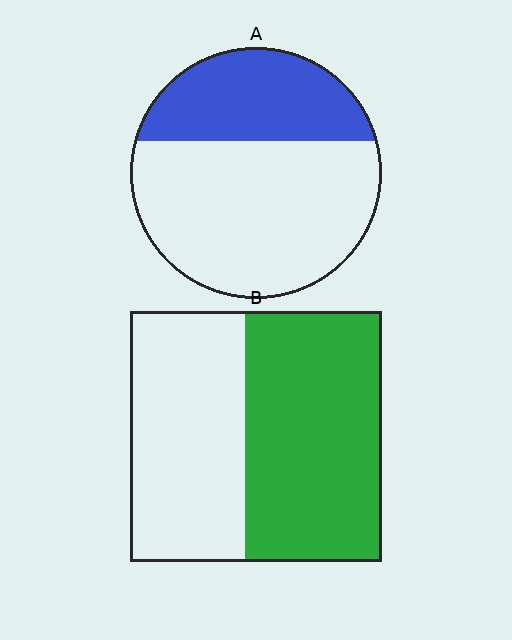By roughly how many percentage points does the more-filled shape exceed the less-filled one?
By roughly 20 percentage points (B over A).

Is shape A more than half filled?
No.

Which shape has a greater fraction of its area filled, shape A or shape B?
Shape B.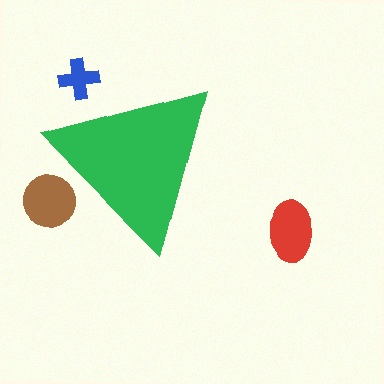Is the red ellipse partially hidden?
No, the red ellipse is fully visible.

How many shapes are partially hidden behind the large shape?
2 shapes are partially hidden.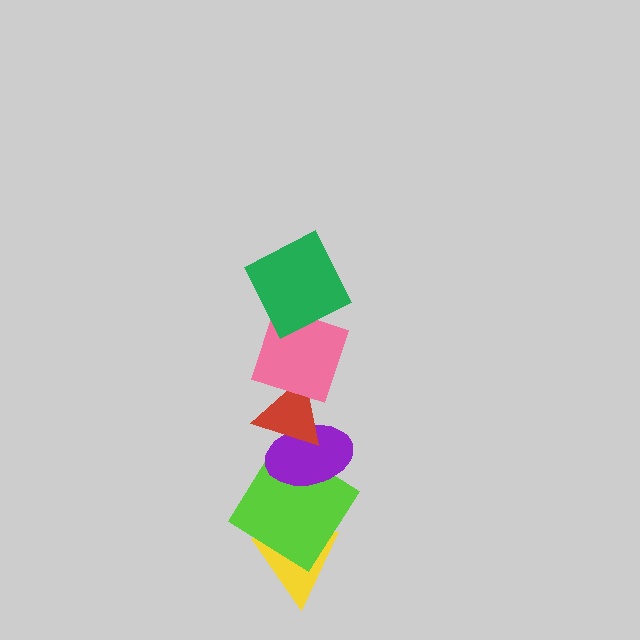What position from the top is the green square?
The green square is 1st from the top.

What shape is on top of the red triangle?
The pink square is on top of the red triangle.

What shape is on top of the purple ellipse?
The red triangle is on top of the purple ellipse.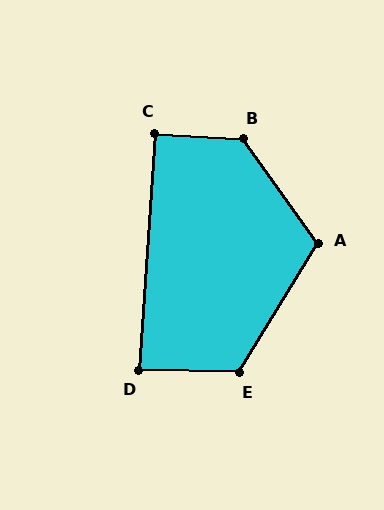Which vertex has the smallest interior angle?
D, at approximately 87 degrees.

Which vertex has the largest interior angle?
B, at approximately 129 degrees.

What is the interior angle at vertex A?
Approximately 113 degrees (obtuse).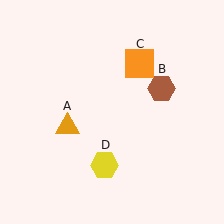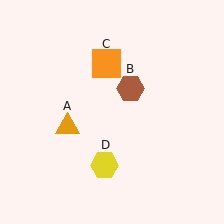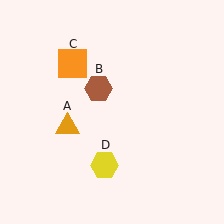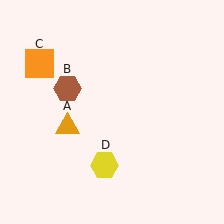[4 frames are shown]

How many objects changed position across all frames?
2 objects changed position: brown hexagon (object B), orange square (object C).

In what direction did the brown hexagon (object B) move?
The brown hexagon (object B) moved left.